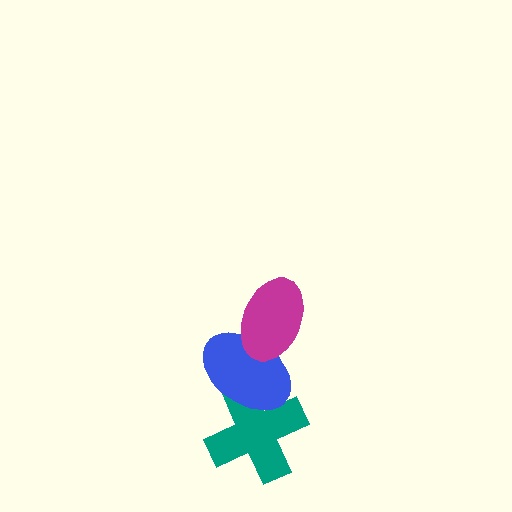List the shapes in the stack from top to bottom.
From top to bottom: the magenta ellipse, the blue ellipse, the teal cross.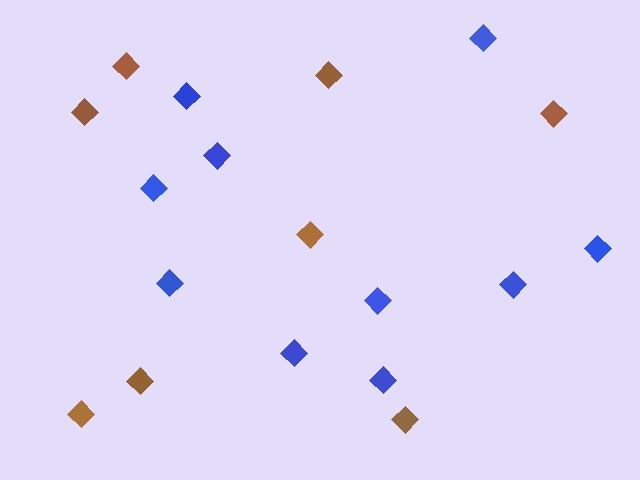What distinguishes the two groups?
There are 2 groups: one group of brown diamonds (8) and one group of blue diamonds (10).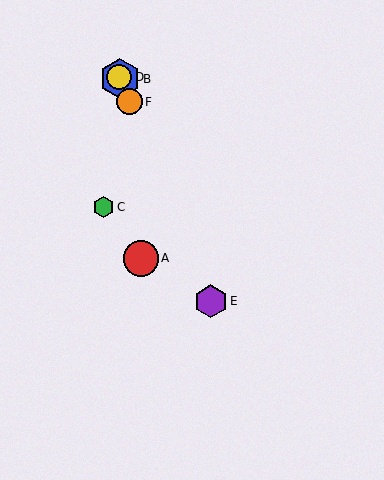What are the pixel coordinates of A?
Object A is at (141, 258).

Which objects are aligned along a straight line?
Objects B, D, E, F are aligned along a straight line.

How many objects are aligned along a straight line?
4 objects (B, D, E, F) are aligned along a straight line.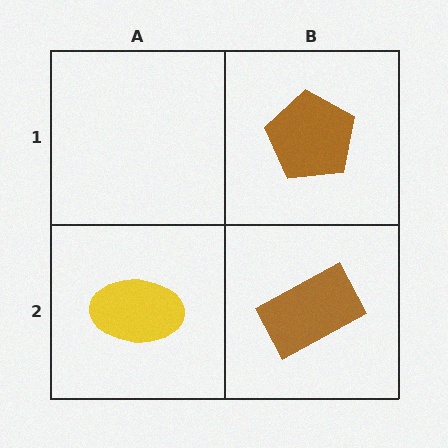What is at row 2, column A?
A yellow ellipse.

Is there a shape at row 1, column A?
No, that cell is empty.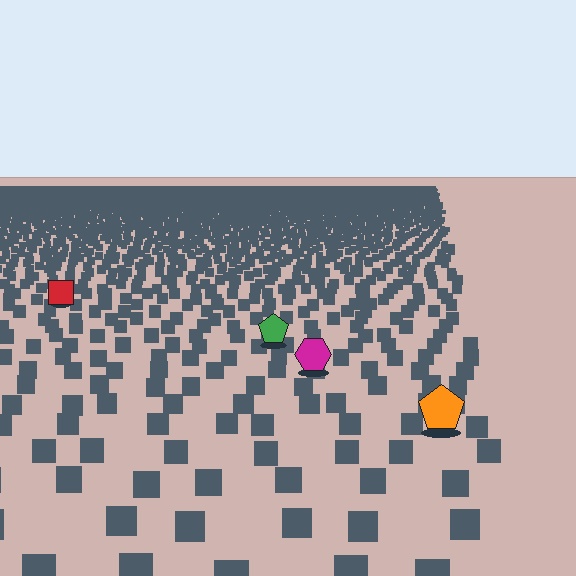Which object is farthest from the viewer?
The red square is farthest from the viewer. It appears smaller and the ground texture around it is denser.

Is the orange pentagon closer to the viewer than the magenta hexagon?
Yes. The orange pentagon is closer — you can tell from the texture gradient: the ground texture is coarser near it.